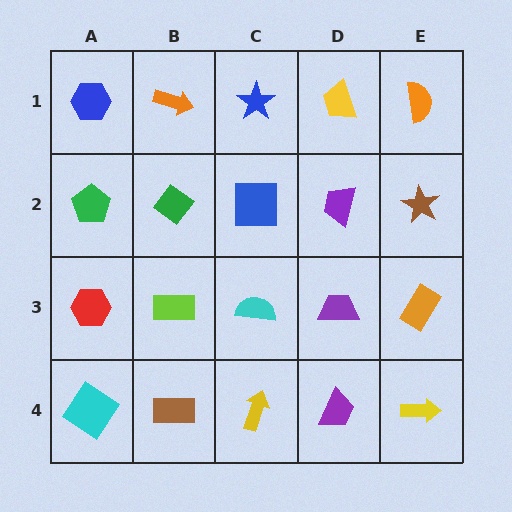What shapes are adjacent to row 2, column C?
A blue star (row 1, column C), a cyan semicircle (row 3, column C), a green diamond (row 2, column B), a purple trapezoid (row 2, column D).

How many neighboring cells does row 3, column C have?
4.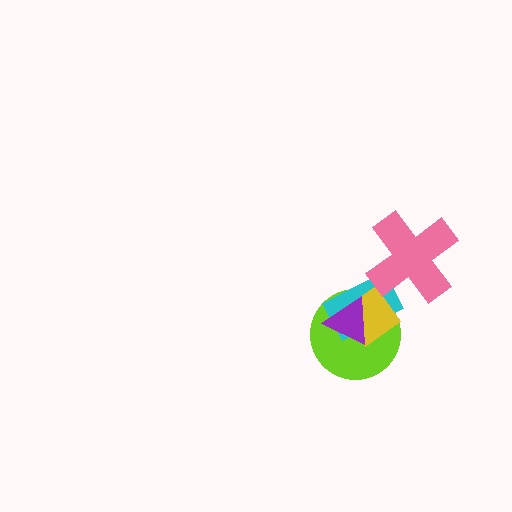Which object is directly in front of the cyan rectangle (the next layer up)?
The yellow diamond is directly in front of the cyan rectangle.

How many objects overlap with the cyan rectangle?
4 objects overlap with the cyan rectangle.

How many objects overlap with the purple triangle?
3 objects overlap with the purple triangle.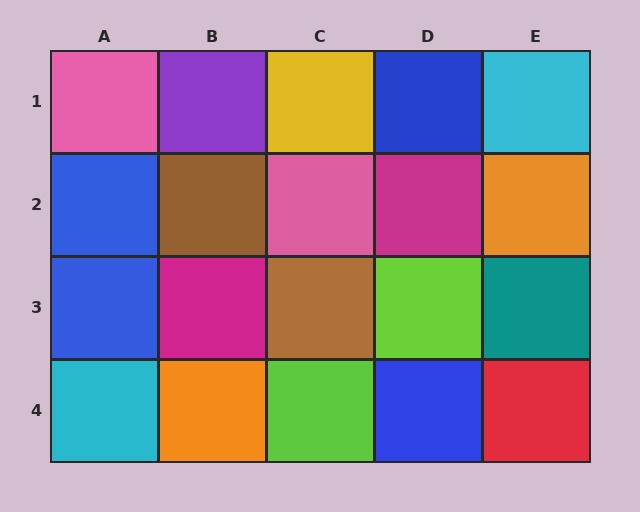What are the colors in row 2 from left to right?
Blue, brown, pink, magenta, orange.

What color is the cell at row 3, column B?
Magenta.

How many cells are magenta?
2 cells are magenta.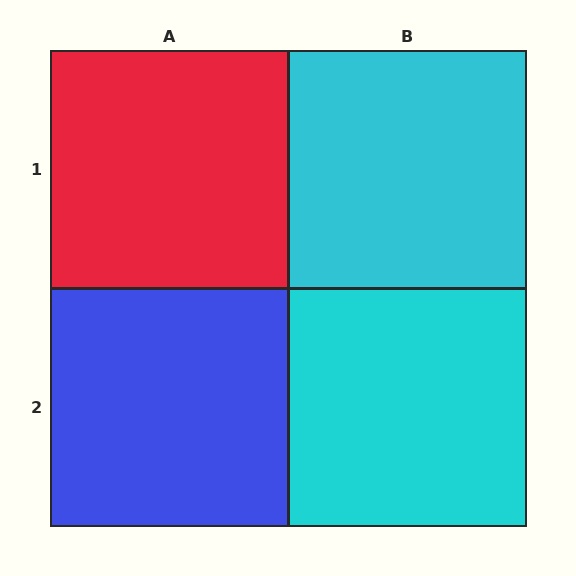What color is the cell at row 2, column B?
Cyan.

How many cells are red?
1 cell is red.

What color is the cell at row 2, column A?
Blue.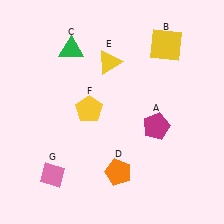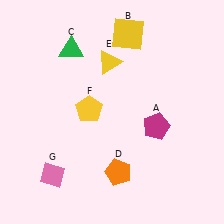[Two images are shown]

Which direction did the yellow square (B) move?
The yellow square (B) moved left.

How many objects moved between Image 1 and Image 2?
1 object moved between the two images.